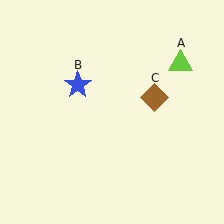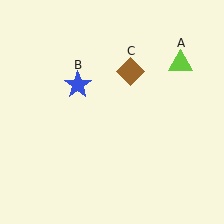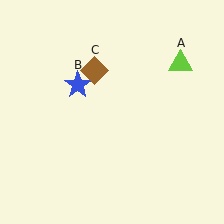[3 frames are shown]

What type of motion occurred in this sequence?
The brown diamond (object C) rotated counterclockwise around the center of the scene.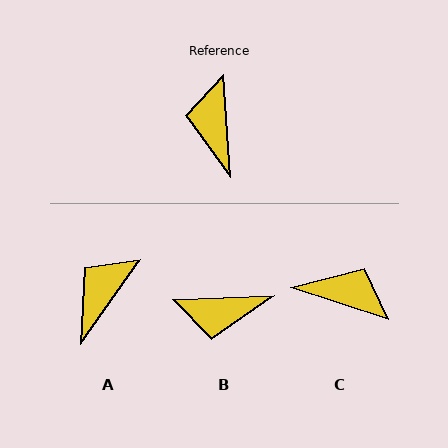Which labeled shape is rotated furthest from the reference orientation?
C, about 112 degrees away.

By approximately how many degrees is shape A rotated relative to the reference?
Approximately 39 degrees clockwise.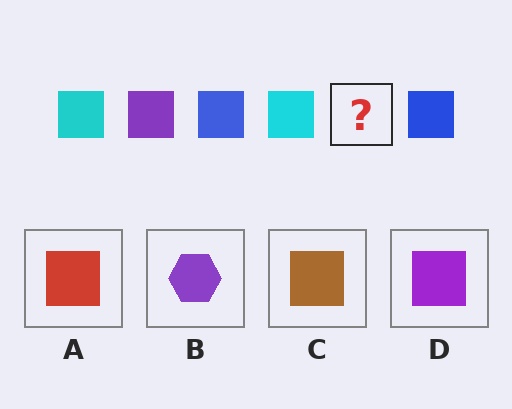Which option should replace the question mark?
Option D.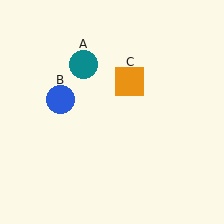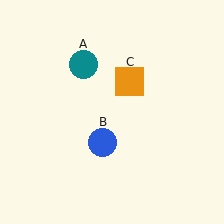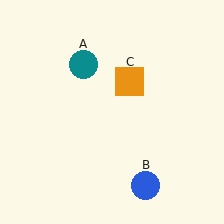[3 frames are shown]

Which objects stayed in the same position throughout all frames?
Teal circle (object A) and orange square (object C) remained stationary.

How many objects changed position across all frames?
1 object changed position: blue circle (object B).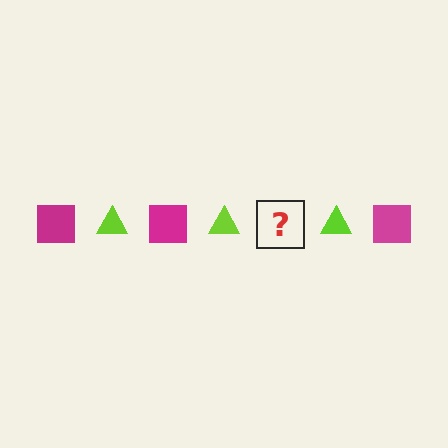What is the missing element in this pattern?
The missing element is a magenta square.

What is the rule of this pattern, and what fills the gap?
The rule is that the pattern alternates between magenta square and lime triangle. The gap should be filled with a magenta square.